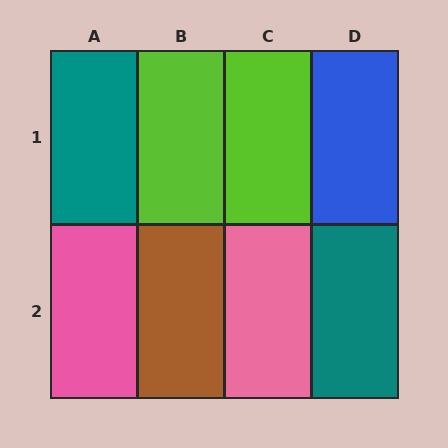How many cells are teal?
2 cells are teal.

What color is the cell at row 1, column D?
Blue.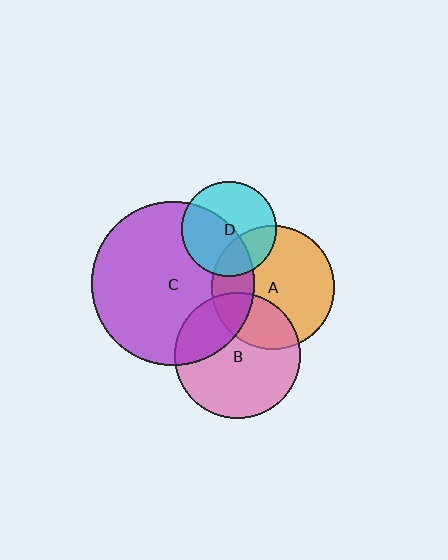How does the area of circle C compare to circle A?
Approximately 1.8 times.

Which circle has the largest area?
Circle C (purple).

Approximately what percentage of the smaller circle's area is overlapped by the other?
Approximately 25%.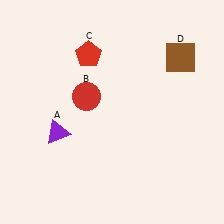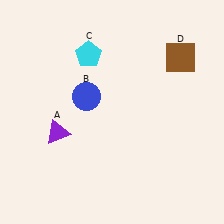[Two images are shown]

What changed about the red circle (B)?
In Image 1, B is red. In Image 2, it changed to blue.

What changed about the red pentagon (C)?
In Image 1, C is red. In Image 2, it changed to cyan.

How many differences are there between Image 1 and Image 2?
There are 2 differences between the two images.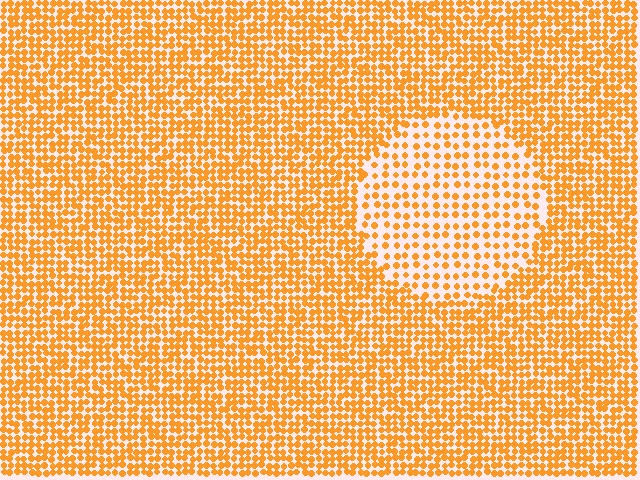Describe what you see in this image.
The image contains small orange elements arranged at two different densities. A circle-shaped region is visible where the elements are less densely packed than the surrounding area.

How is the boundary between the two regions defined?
The boundary is defined by a change in element density (approximately 2.1x ratio). All elements are the same color, size, and shape.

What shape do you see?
I see a circle.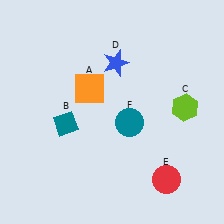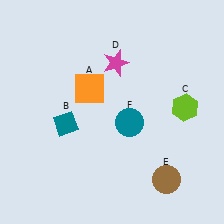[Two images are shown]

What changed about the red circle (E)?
In Image 1, E is red. In Image 2, it changed to brown.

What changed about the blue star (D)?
In Image 1, D is blue. In Image 2, it changed to magenta.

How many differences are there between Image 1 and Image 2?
There are 2 differences between the two images.